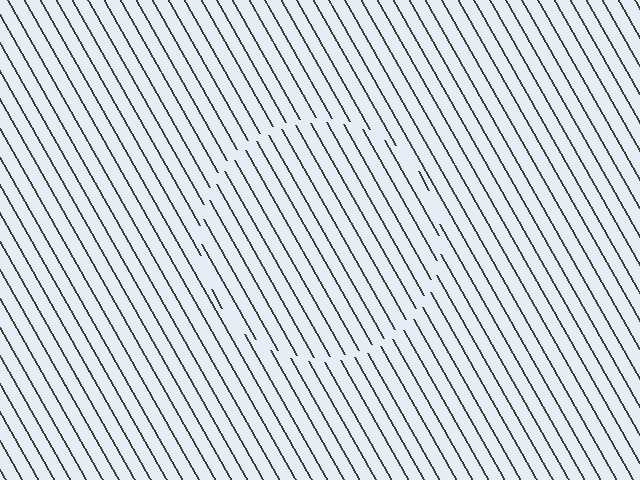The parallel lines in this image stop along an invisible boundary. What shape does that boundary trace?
An illusory circle. The interior of the shape contains the same grating, shifted by half a period — the contour is defined by the phase discontinuity where line-ends from the inner and outer gratings abut.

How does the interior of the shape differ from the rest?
The interior of the shape contains the same grating, shifted by half a period — the contour is defined by the phase discontinuity where line-ends from the inner and outer gratings abut.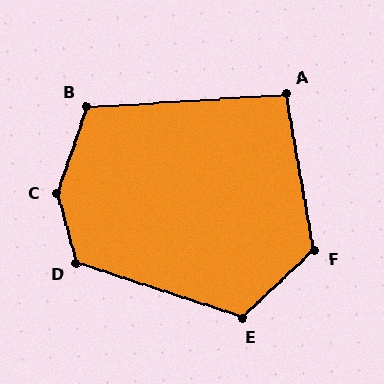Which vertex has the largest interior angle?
C, at approximately 145 degrees.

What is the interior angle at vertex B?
Approximately 113 degrees (obtuse).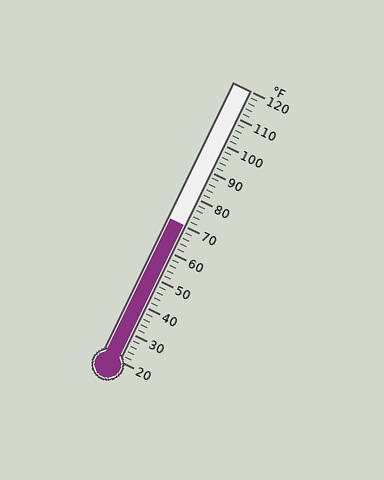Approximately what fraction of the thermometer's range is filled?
The thermometer is filled to approximately 50% of its range.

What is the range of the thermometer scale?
The thermometer scale ranges from 20°F to 120°F.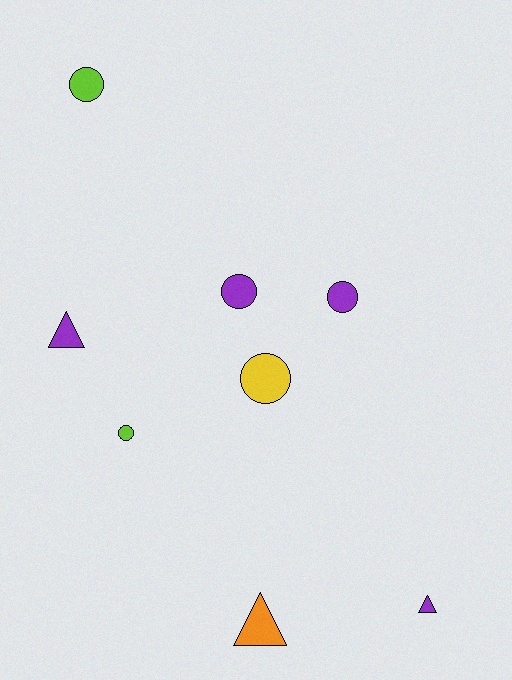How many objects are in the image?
There are 8 objects.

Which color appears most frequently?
Purple, with 4 objects.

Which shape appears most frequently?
Circle, with 5 objects.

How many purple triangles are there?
There are 2 purple triangles.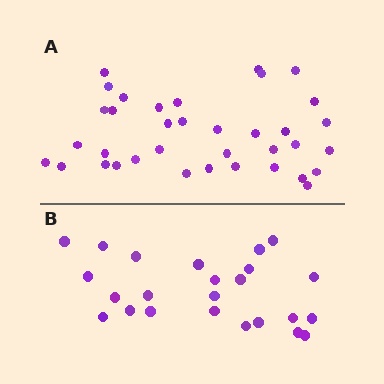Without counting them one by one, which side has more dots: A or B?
Region A (the top region) has more dots.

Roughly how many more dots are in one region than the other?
Region A has roughly 12 or so more dots than region B.